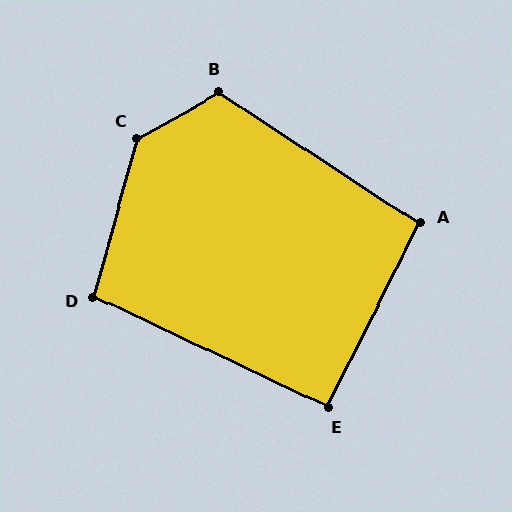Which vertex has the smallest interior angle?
E, at approximately 91 degrees.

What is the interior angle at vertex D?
Approximately 100 degrees (obtuse).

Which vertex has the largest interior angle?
C, at approximately 134 degrees.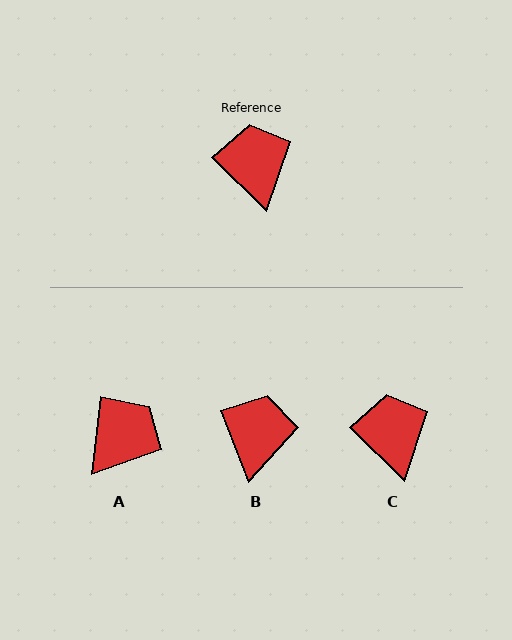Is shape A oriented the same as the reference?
No, it is off by about 52 degrees.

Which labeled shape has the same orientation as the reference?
C.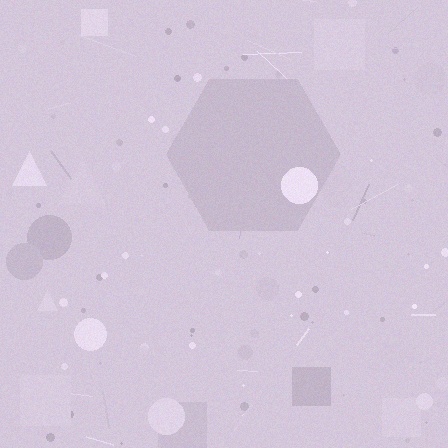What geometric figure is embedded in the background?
A hexagon is embedded in the background.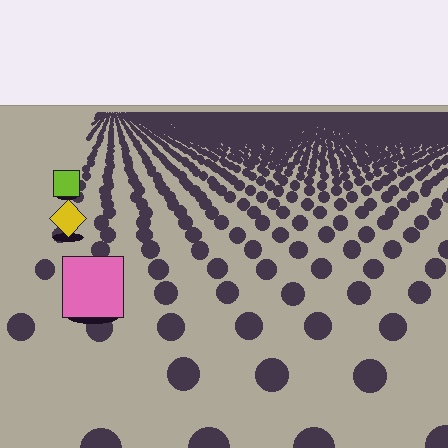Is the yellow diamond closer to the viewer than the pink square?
No. The pink square is closer — you can tell from the texture gradient: the ground texture is coarser near it.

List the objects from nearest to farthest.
From nearest to farthest: the pink square, the yellow diamond, the lime square.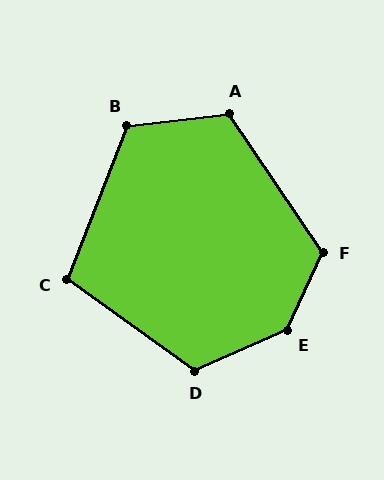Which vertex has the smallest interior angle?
C, at approximately 104 degrees.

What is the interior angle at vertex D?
Approximately 120 degrees (obtuse).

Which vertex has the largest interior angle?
E, at approximately 138 degrees.